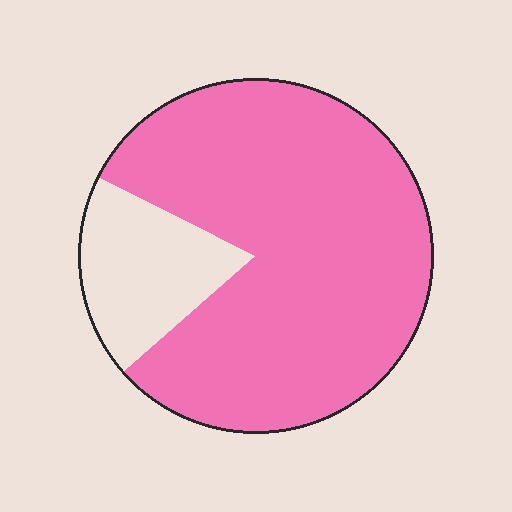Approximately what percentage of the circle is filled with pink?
Approximately 80%.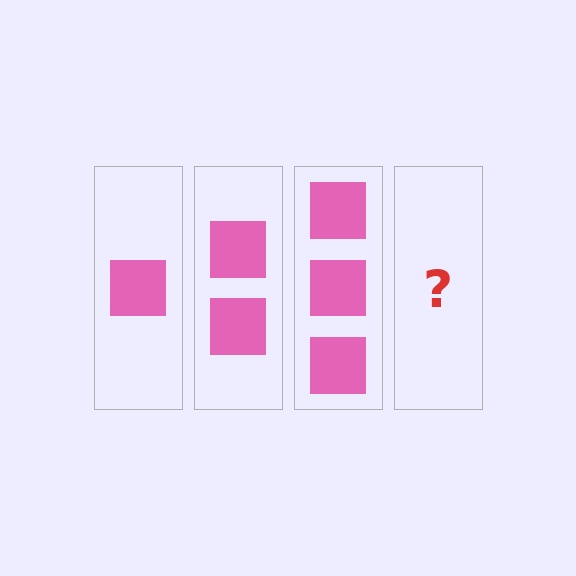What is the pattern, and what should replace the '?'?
The pattern is that each step adds one more square. The '?' should be 4 squares.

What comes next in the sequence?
The next element should be 4 squares.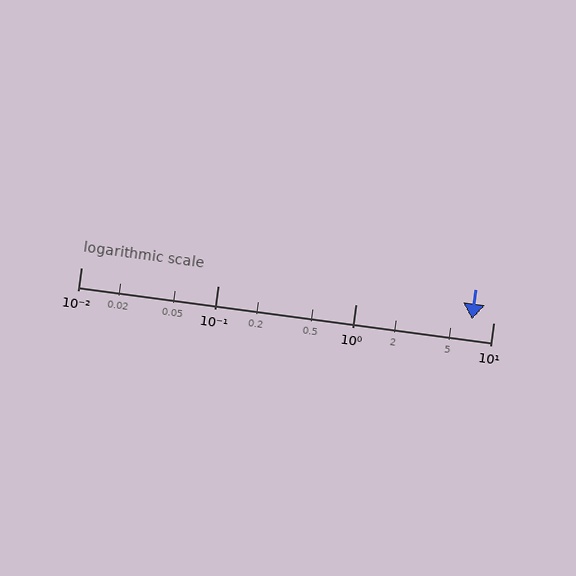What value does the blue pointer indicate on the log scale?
The pointer indicates approximately 7.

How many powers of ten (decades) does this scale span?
The scale spans 3 decades, from 0.01 to 10.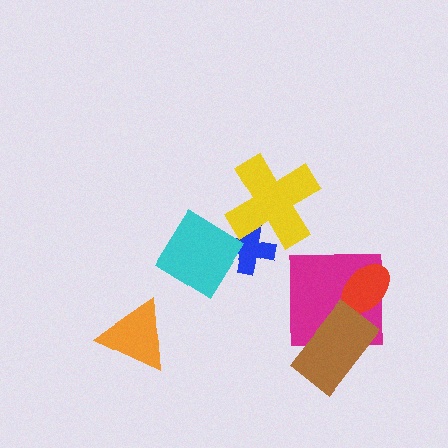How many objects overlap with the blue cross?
2 objects overlap with the blue cross.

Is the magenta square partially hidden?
Yes, it is partially covered by another shape.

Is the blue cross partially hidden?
Yes, it is partially covered by another shape.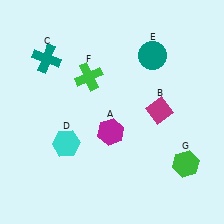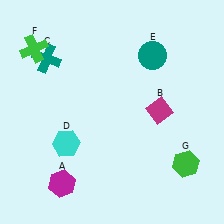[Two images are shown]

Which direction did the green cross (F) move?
The green cross (F) moved left.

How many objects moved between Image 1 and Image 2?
2 objects moved between the two images.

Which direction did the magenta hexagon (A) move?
The magenta hexagon (A) moved down.